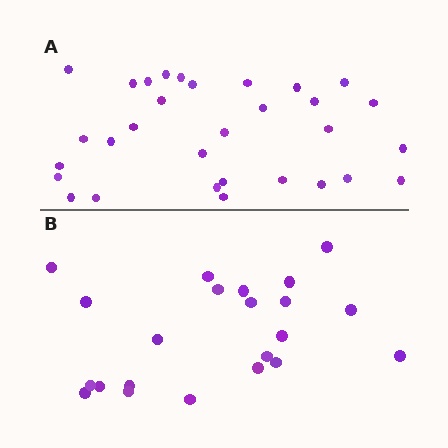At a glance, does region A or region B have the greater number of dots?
Region A (the top region) has more dots.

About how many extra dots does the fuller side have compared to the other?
Region A has roughly 8 or so more dots than region B.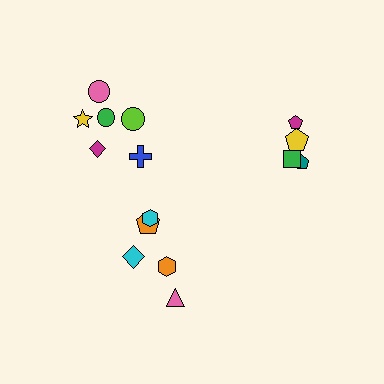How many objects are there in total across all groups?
There are 16 objects.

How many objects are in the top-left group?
There are 6 objects.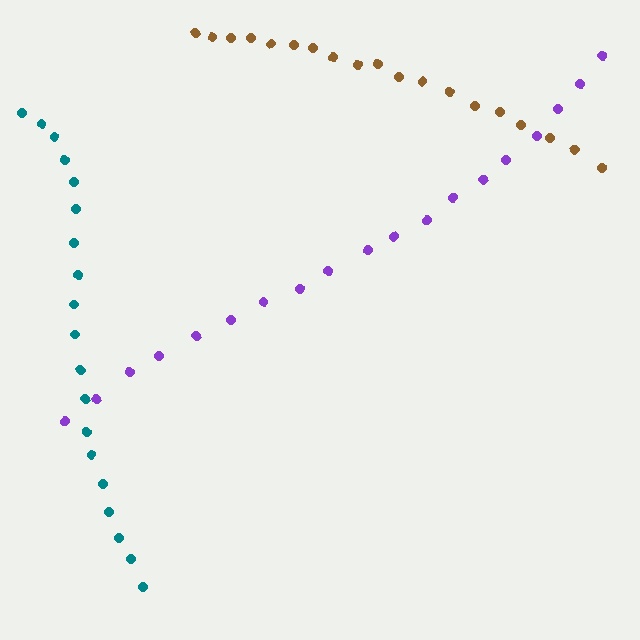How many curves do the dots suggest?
There are 3 distinct paths.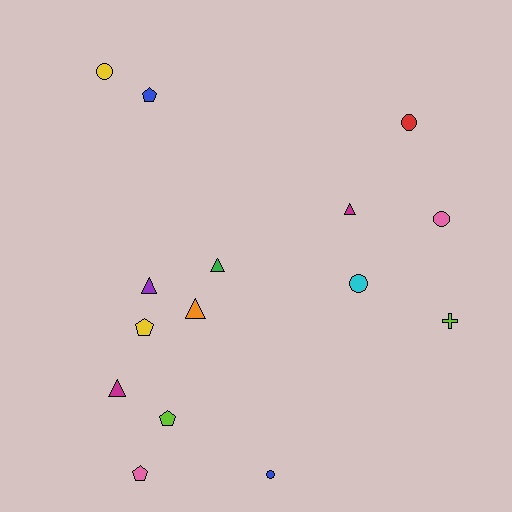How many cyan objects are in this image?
There is 1 cyan object.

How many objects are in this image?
There are 15 objects.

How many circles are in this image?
There are 5 circles.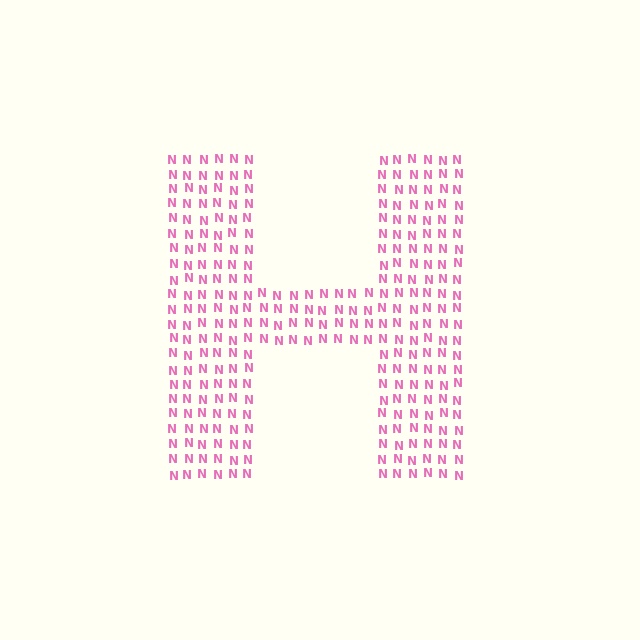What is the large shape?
The large shape is the letter H.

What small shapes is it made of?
It is made of small letter N's.